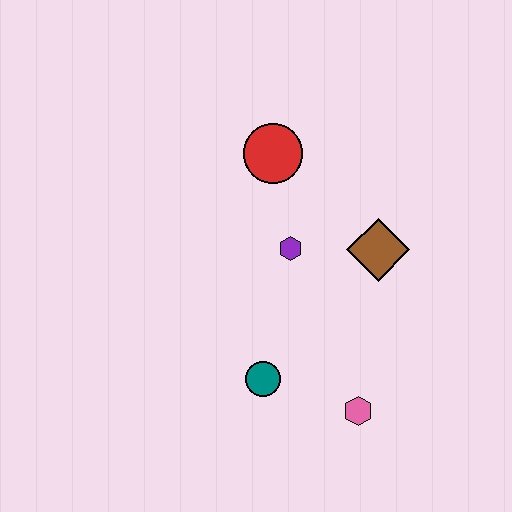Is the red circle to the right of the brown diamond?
No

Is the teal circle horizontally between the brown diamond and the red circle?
No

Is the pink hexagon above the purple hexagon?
No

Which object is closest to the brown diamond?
The purple hexagon is closest to the brown diamond.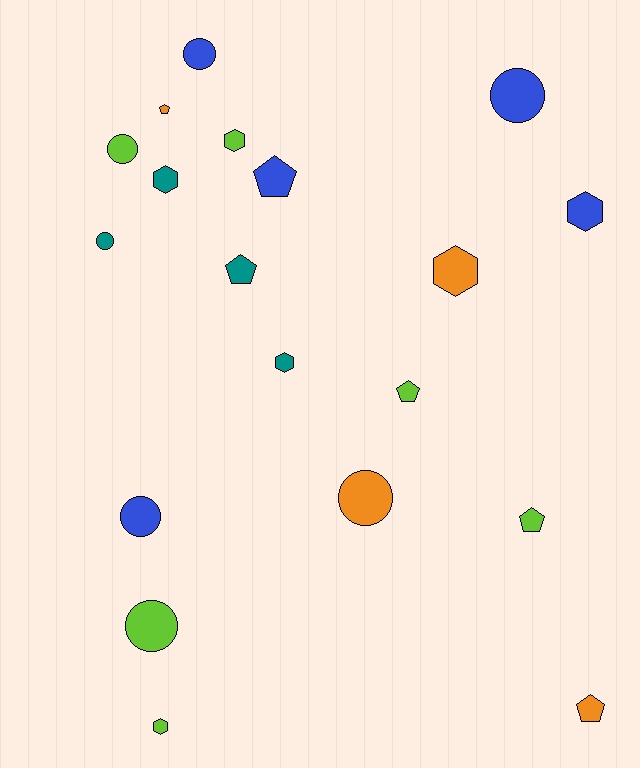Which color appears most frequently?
Lime, with 6 objects.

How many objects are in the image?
There are 19 objects.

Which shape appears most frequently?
Circle, with 7 objects.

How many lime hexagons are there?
There are 2 lime hexagons.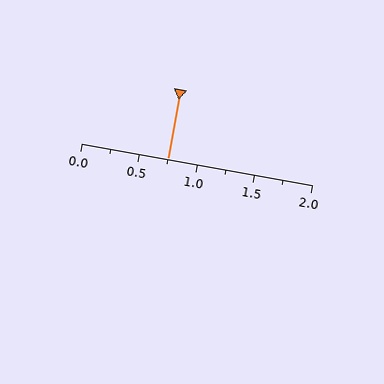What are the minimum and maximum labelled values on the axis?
The axis runs from 0.0 to 2.0.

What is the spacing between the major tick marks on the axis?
The major ticks are spaced 0.5 apart.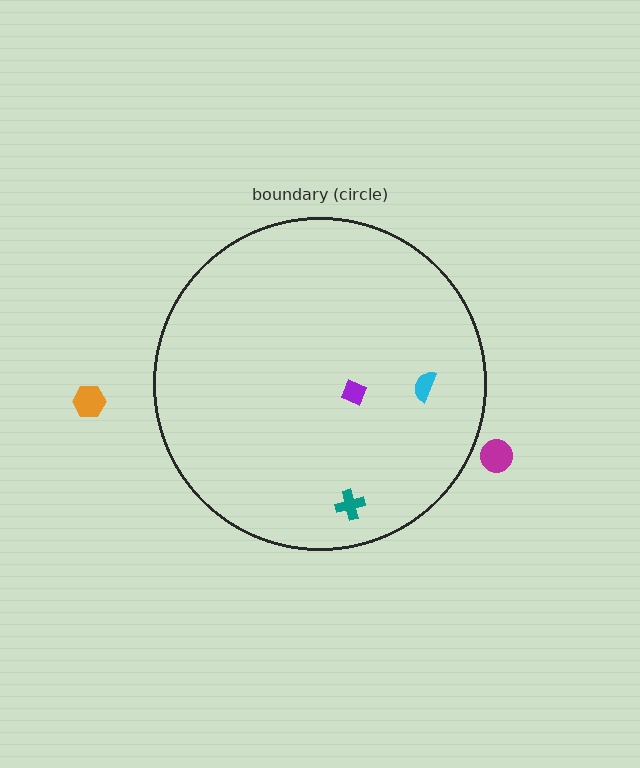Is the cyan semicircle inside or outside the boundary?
Inside.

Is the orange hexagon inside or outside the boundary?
Outside.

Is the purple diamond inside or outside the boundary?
Inside.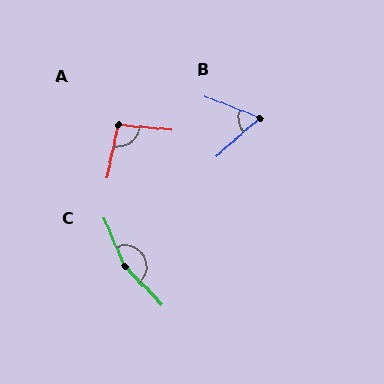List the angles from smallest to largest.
B (62°), A (97°), C (158°).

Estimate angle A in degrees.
Approximately 97 degrees.